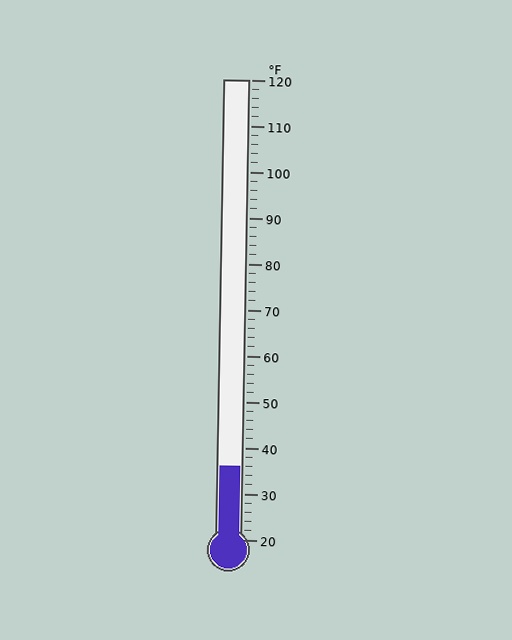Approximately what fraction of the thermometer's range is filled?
The thermometer is filled to approximately 15% of its range.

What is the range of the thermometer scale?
The thermometer scale ranges from 20°F to 120°F.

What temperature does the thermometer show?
The thermometer shows approximately 36°F.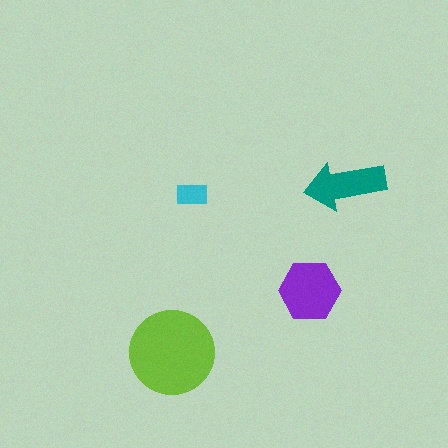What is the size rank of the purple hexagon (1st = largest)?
2nd.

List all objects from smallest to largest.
The cyan rectangle, the teal arrow, the purple hexagon, the lime circle.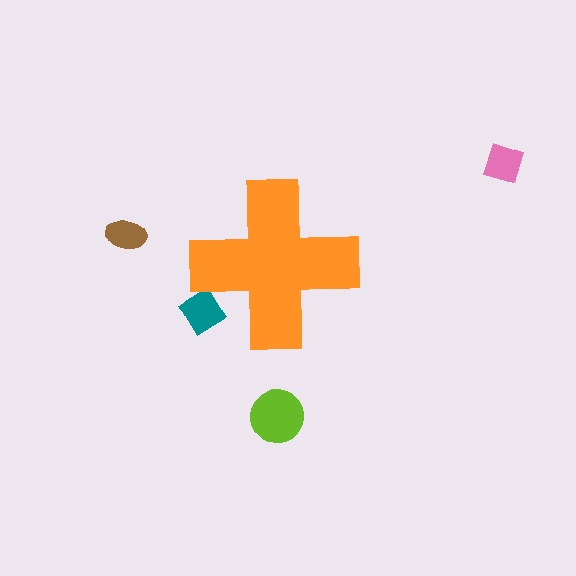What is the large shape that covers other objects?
An orange cross.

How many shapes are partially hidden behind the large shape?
1 shape is partially hidden.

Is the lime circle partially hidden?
No, the lime circle is fully visible.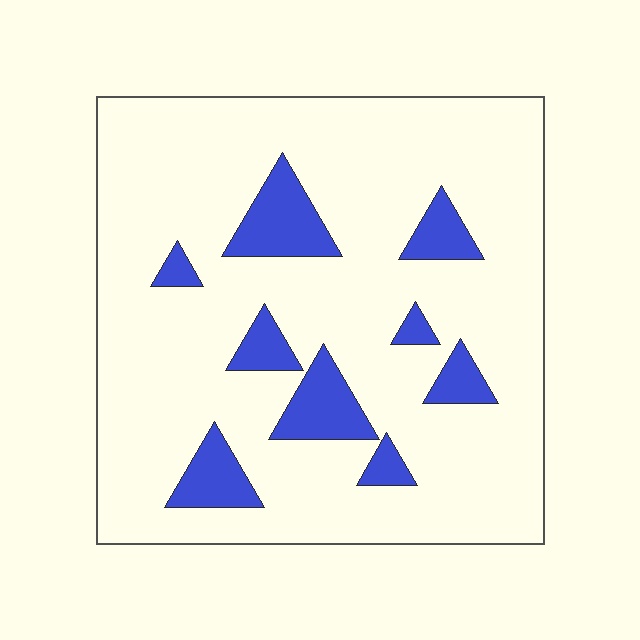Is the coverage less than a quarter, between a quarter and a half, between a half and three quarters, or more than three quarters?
Less than a quarter.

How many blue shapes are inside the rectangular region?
9.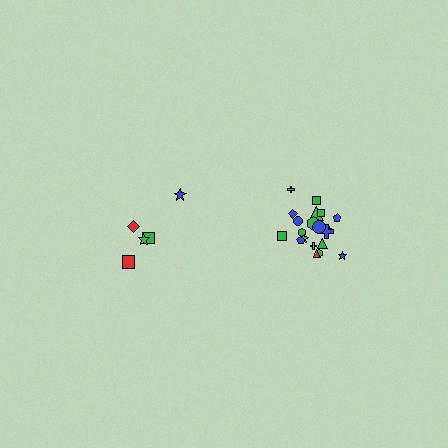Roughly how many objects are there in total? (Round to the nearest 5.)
Roughly 25 objects in total.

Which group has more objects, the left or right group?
The right group.